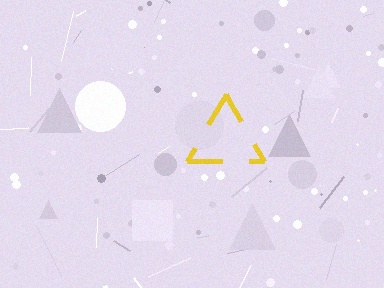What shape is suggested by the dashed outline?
The dashed outline suggests a triangle.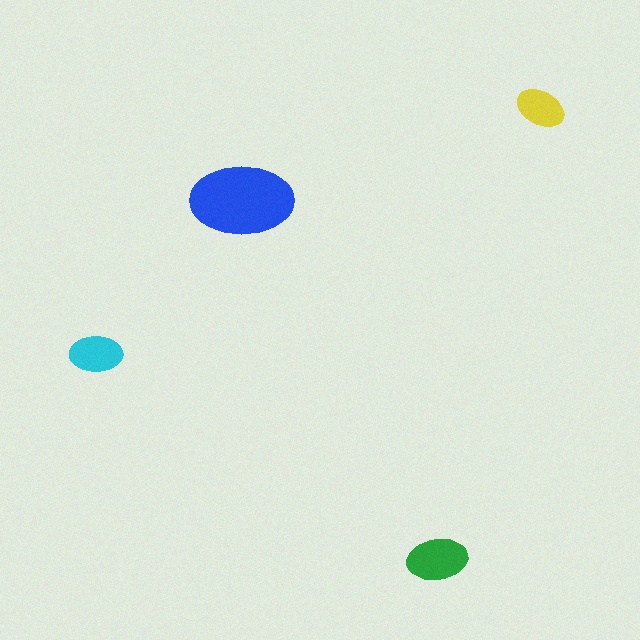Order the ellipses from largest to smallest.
the blue one, the green one, the cyan one, the yellow one.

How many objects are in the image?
There are 4 objects in the image.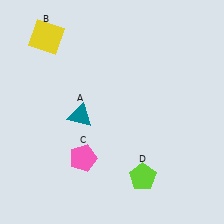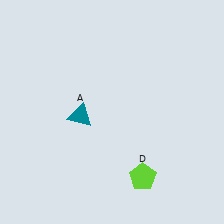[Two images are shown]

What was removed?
The pink pentagon (C), the yellow square (B) were removed in Image 2.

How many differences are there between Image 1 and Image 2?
There are 2 differences between the two images.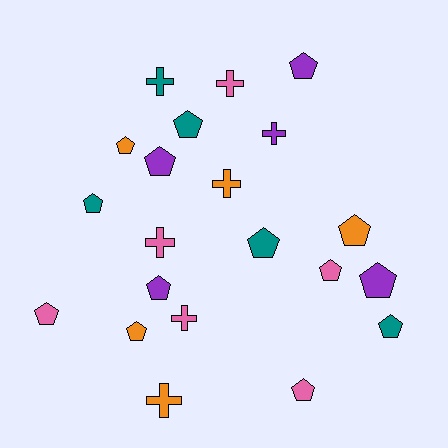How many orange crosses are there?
There are 2 orange crosses.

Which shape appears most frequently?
Pentagon, with 14 objects.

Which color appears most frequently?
Pink, with 6 objects.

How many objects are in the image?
There are 21 objects.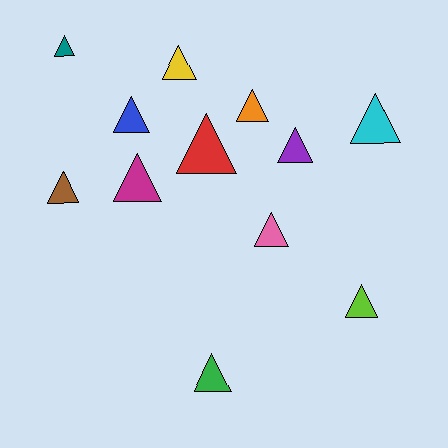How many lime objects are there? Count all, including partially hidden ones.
There is 1 lime object.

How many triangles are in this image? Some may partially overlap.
There are 12 triangles.